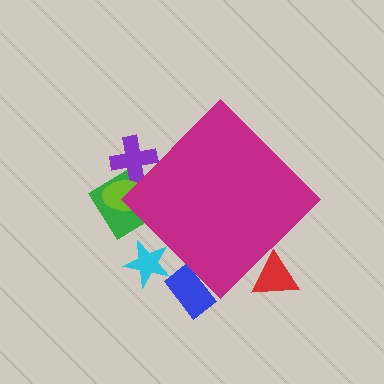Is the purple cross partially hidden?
Yes, the purple cross is partially hidden behind the magenta diamond.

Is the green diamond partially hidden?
Yes, the green diamond is partially hidden behind the magenta diamond.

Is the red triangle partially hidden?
Yes, the red triangle is partially hidden behind the magenta diamond.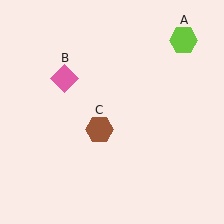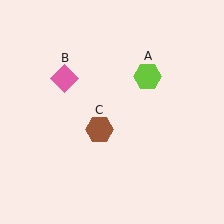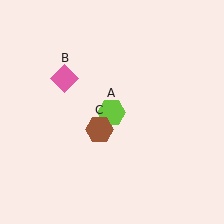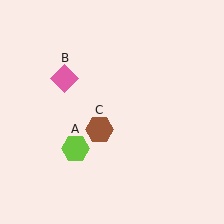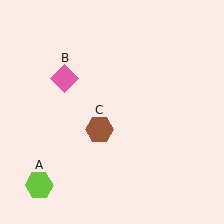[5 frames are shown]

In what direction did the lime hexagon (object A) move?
The lime hexagon (object A) moved down and to the left.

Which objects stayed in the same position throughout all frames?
Pink diamond (object B) and brown hexagon (object C) remained stationary.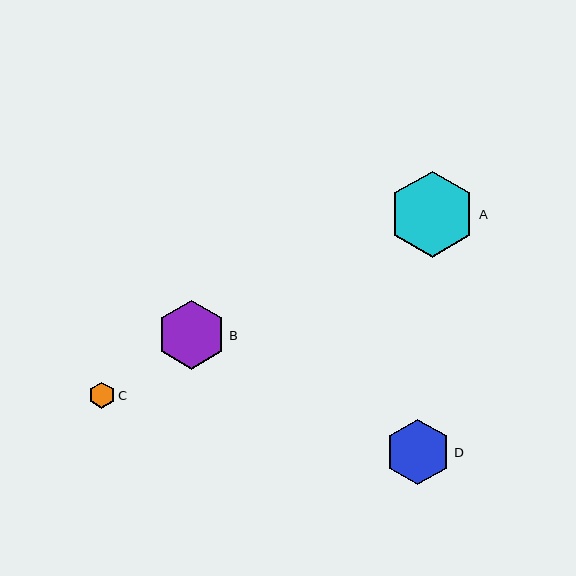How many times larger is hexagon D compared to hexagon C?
Hexagon D is approximately 2.5 times the size of hexagon C.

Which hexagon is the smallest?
Hexagon C is the smallest with a size of approximately 26 pixels.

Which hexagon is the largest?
Hexagon A is the largest with a size of approximately 87 pixels.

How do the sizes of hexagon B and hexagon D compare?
Hexagon B and hexagon D are approximately the same size.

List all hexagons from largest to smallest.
From largest to smallest: A, B, D, C.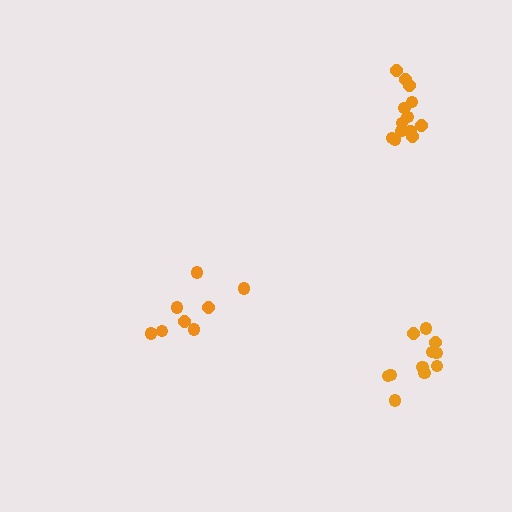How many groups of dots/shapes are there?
There are 3 groups.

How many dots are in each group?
Group 1: 8 dots, Group 2: 13 dots, Group 3: 11 dots (32 total).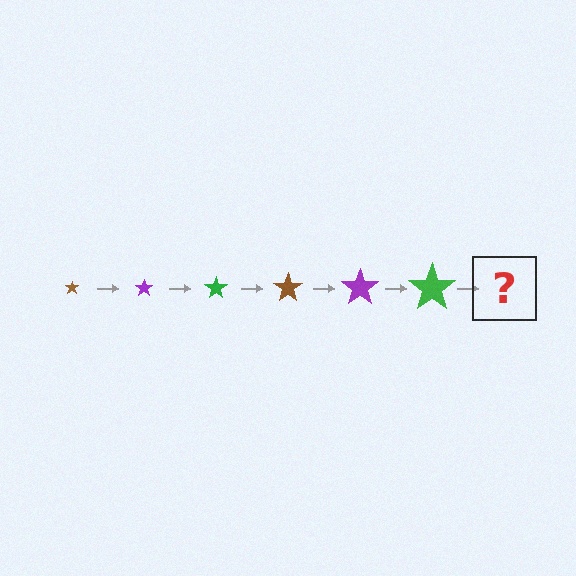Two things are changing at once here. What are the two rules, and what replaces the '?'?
The two rules are that the star grows larger each step and the color cycles through brown, purple, and green. The '?' should be a brown star, larger than the previous one.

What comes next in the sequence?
The next element should be a brown star, larger than the previous one.